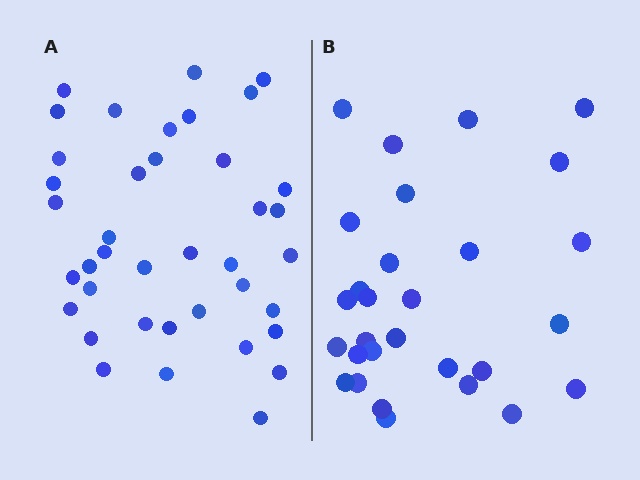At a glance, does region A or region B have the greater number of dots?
Region A (the left region) has more dots.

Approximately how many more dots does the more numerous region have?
Region A has roughly 10 or so more dots than region B.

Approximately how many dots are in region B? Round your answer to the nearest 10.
About 30 dots. (The exact count is 29, which rounds to 30.)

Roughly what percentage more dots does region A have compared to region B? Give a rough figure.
About 35% more.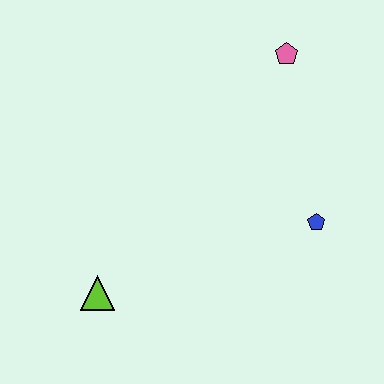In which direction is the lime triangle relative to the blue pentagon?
The lime triangle is to the left of the blue pentagon.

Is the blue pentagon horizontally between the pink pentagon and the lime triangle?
No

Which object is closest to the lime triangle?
The blue pentagon is closest to the lime triangle.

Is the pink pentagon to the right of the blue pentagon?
No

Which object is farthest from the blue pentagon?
The lime triangle is farthest from the blue pentagon.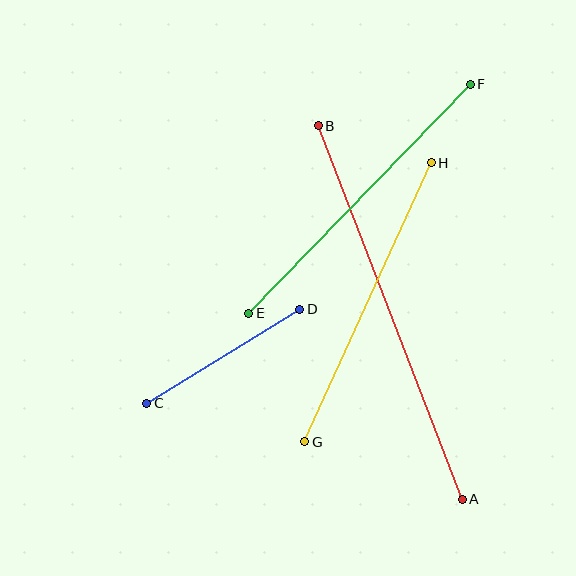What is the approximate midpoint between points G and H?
The midpoint is at approximately (368, 302) pixels.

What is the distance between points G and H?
The distance is approximately 306 pixels.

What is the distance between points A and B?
The distance is approximately 400 pixels.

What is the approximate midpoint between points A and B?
The midpoint is at approximately (390, 312) pixels.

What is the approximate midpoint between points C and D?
The midpoint is at approximately (223, 356) pixels.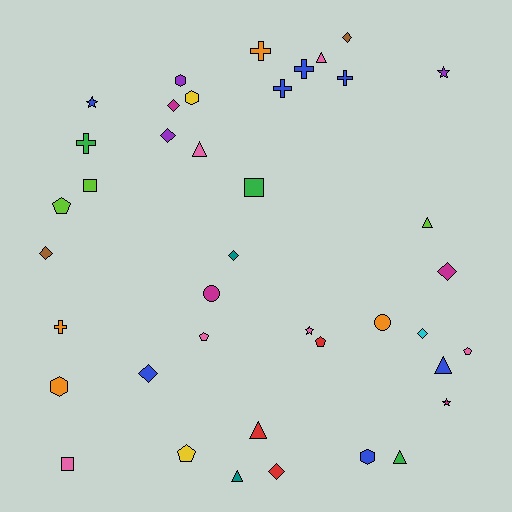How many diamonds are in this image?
There are 9 diamonds.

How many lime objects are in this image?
There are 3 lime objects.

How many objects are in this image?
There are 40 objects.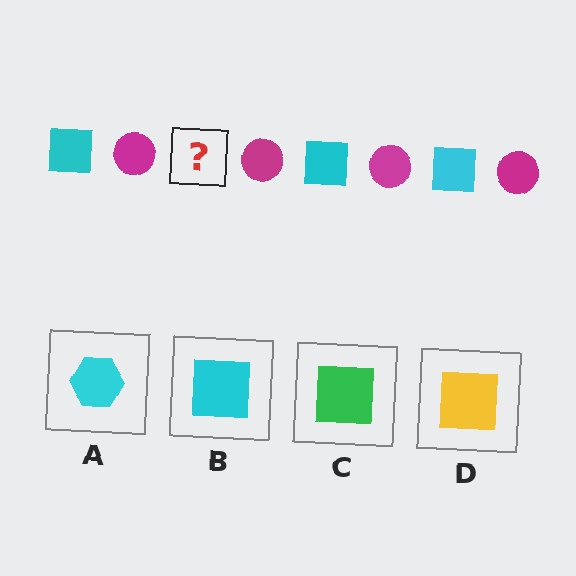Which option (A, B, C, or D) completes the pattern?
B.